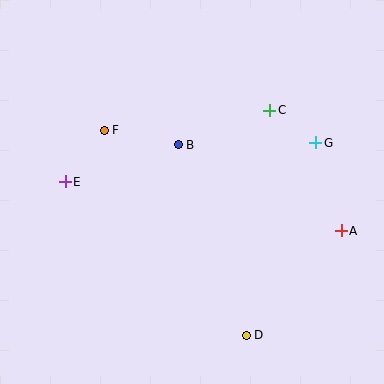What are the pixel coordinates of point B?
Point B is at (178, 145).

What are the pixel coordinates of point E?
Point E is at (65, 182).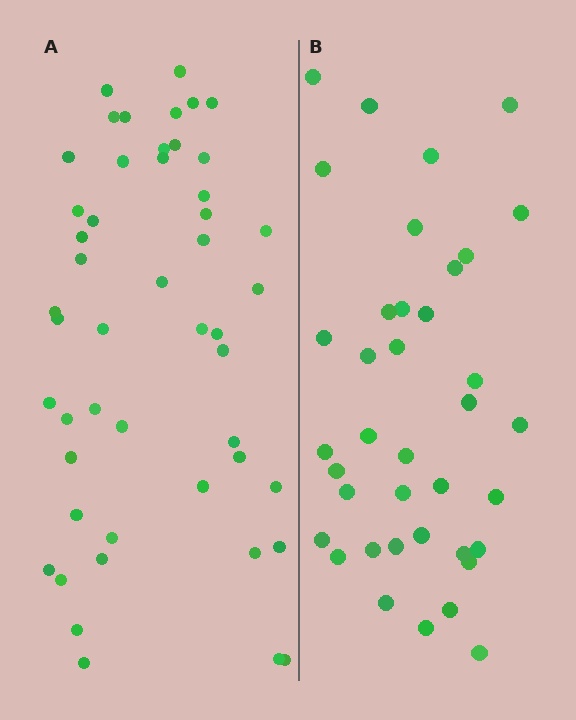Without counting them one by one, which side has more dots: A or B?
Region A (the left region) has more dots.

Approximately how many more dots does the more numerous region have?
Region A has roughly 12 or so more dots than region B.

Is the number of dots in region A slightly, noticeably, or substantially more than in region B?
Region A has noticeably more, but not dramatically so. The ratio is roughly 1.3 to 1.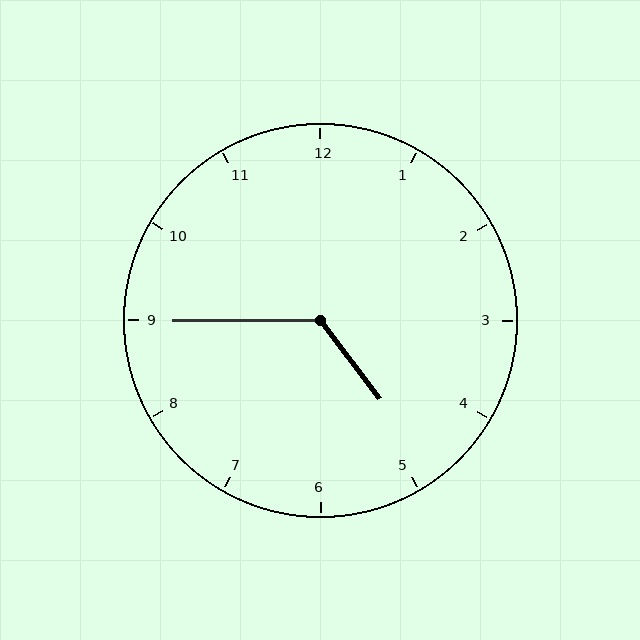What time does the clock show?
4:45.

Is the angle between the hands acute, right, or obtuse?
It is obtuse.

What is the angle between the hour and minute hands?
Approximately 128 degrees.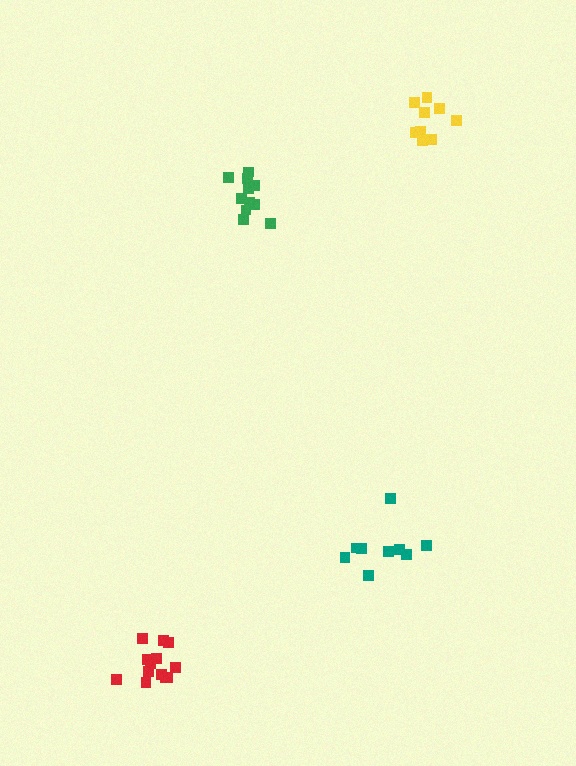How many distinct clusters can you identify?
There are 4 distinct clusters.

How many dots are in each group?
Group 1: 11 dots, Group 2: 13 dots, Group 3: 9 dots, Group 4: 9 dots (42 total).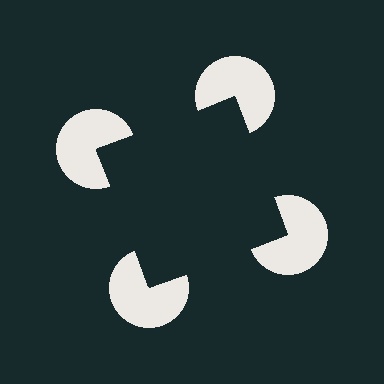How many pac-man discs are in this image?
There are 4 — one at each vertex of the illusory square.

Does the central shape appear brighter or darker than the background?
It typically appears slightly darker than the background, even though no actual brightness change is drawn.